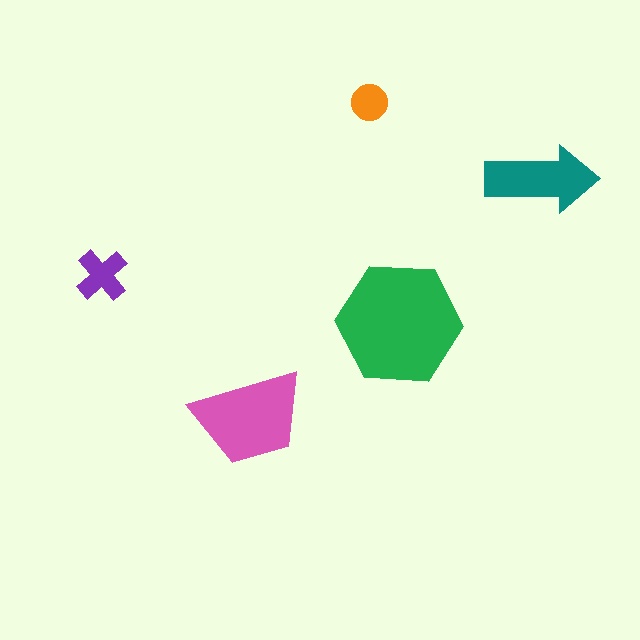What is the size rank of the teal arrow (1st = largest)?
3rd.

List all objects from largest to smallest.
The green hexagon, the pink trapezoid, the teal arrow, the purple cross, the orange circle.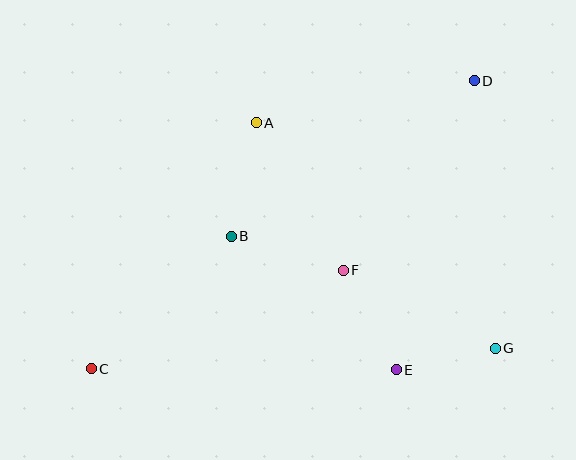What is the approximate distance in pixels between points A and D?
The distance between A and D is approximately 222 pixels.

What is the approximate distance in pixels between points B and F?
The distance between B and F is approximately 117 pixels.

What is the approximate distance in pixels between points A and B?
The distance between A and B is approximately 116 pixels.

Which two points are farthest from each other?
Points C and D are farthest from each other.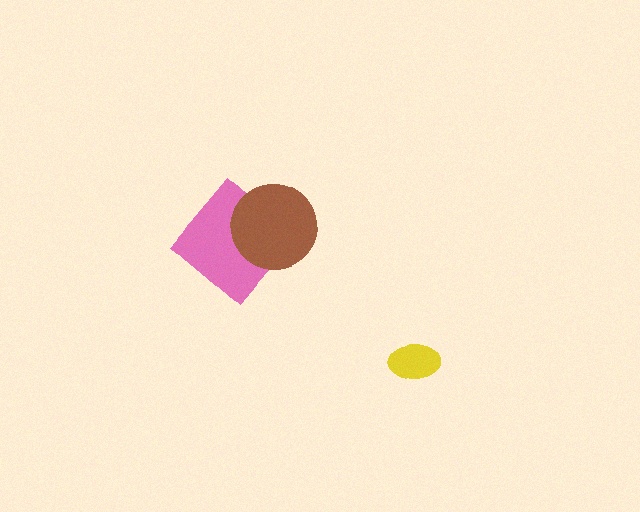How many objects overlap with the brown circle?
1 object overlaps with the brown circle.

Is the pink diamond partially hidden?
Yes, it is partially covered by another shape.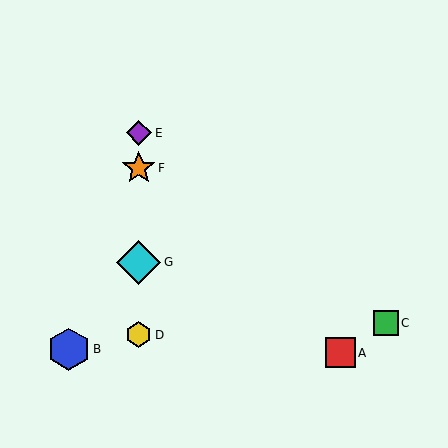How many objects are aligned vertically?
4 objects (D, E, F, G) are aligned vertically.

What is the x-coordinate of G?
Object G is at x≈139.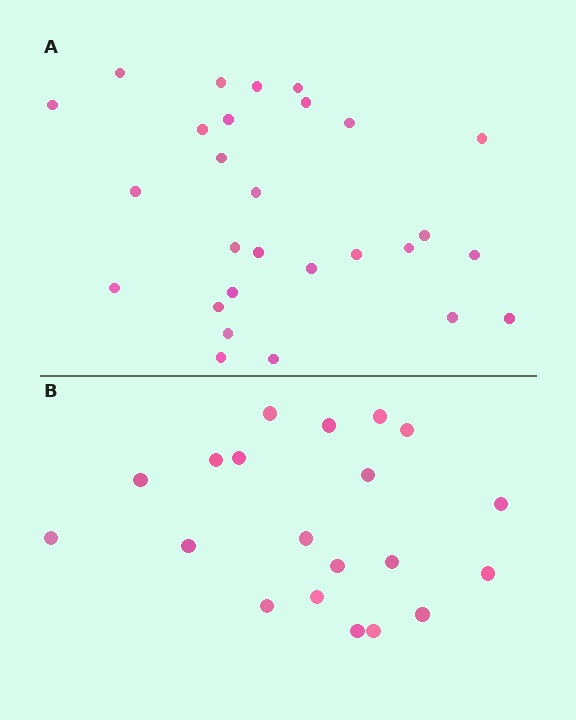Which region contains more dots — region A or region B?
Region A (the top region) has more dots.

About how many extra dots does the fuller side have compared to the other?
Region A has roughly 8 or so more dots than region B.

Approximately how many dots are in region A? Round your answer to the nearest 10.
About 30 dots. (The exact count is 28, which rounds to 30.)